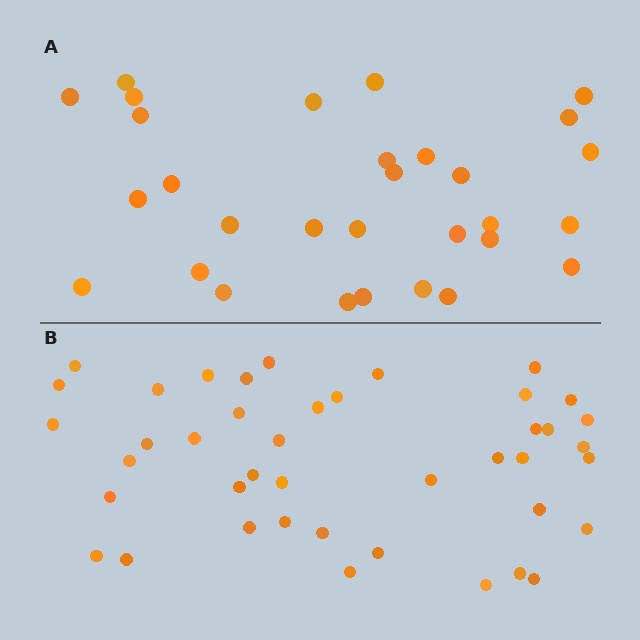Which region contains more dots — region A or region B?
Region B (the bottom region) has more dots.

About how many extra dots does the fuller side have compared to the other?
Region B has roughly 12 or so more dots than region A.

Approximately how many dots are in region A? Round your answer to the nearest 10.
About 30 dots.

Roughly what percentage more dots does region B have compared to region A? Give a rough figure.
About 40% more.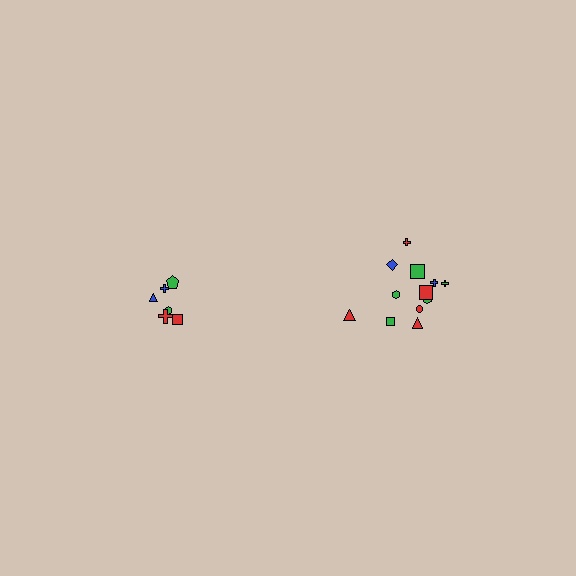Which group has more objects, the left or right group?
The right group.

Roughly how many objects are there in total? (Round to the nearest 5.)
Roughly 20 objects in total.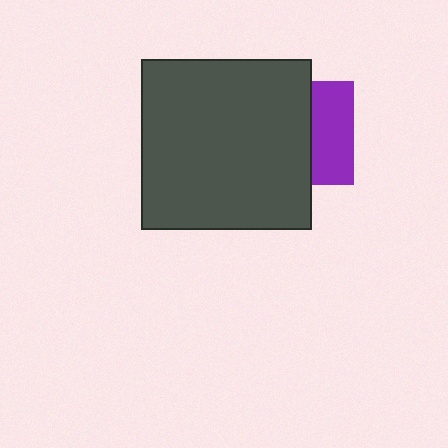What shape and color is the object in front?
The object in front is a dark gray square.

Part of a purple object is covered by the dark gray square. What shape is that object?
It is a square.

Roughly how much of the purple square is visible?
A small part of it is visible (roughly 40%).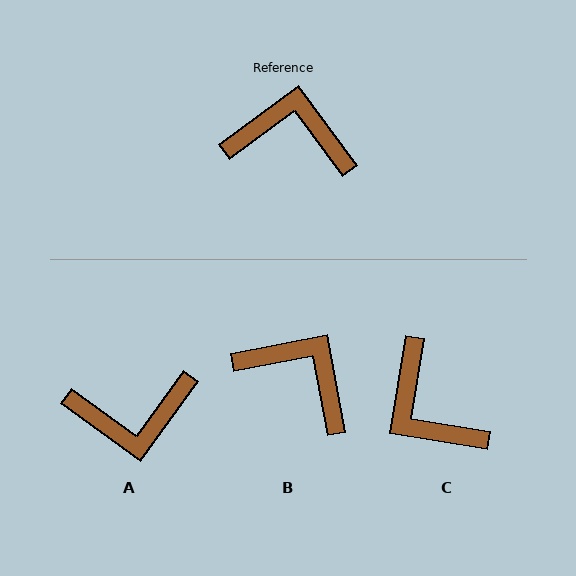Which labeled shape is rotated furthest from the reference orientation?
A, about 162 degrees away.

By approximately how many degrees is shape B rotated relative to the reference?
Approximately 25 degrees clockwise.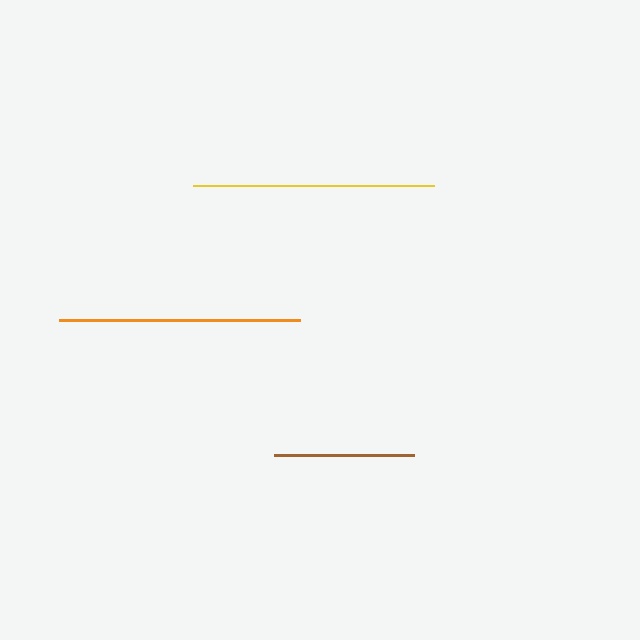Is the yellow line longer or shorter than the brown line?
The yellow line is longer than the brown line.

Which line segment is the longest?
The yellow line is the longest at approximately 241 pixels.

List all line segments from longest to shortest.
From longest to shortest: yellow, orange, brown.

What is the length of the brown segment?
The brown segment is approximately 140 pixels long.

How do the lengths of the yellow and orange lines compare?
The yellow and orange lines are approximately the same length.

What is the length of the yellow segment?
The yellow segment is approximately 241 pixels long.